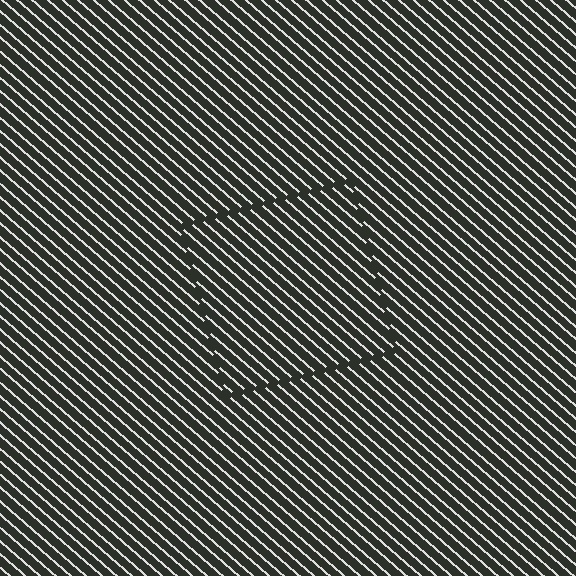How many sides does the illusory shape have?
4 sides — the line-ends trace a square.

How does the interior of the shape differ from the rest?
The interior of the shape contains the same grating, shifted by half a period — the contour is defined by the phase discontinuity where line-ends from the inner and outer gratings abut.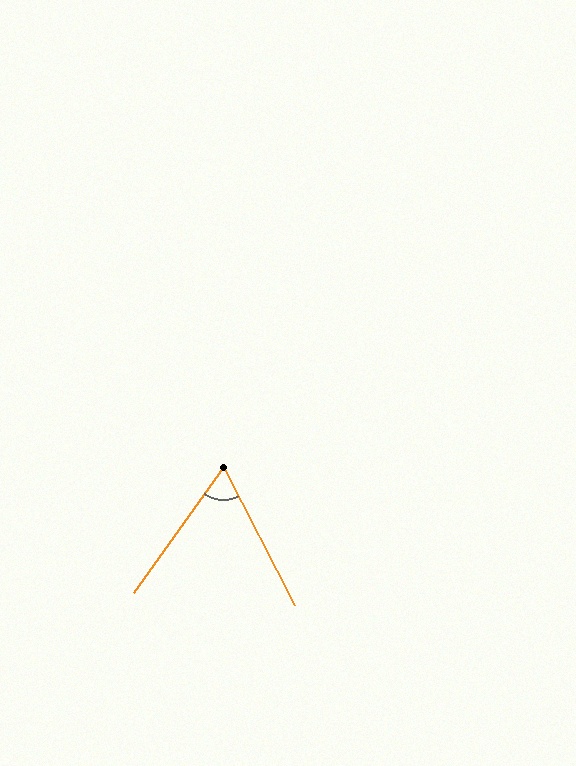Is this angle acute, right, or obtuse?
It is acute.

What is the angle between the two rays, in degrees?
Approximately 63 degrees.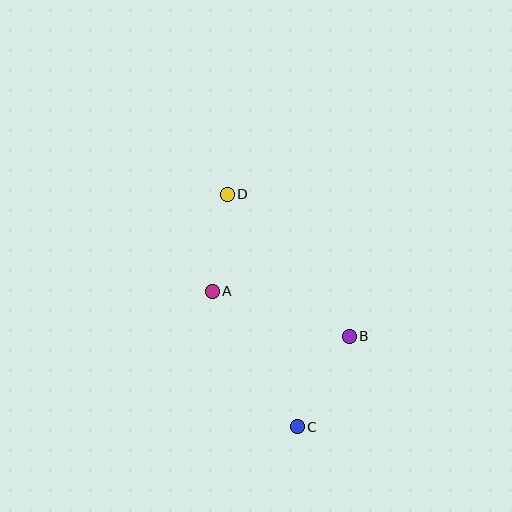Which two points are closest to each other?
Points A and D are closest to each other.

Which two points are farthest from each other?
Points C and D are farthest from each other.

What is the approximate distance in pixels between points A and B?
The distance between A and B is approximately 144 pixels.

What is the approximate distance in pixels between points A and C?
The distance between A and C is approximately 160 pixels.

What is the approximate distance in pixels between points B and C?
The distance between B and C is approximately 104 pixels.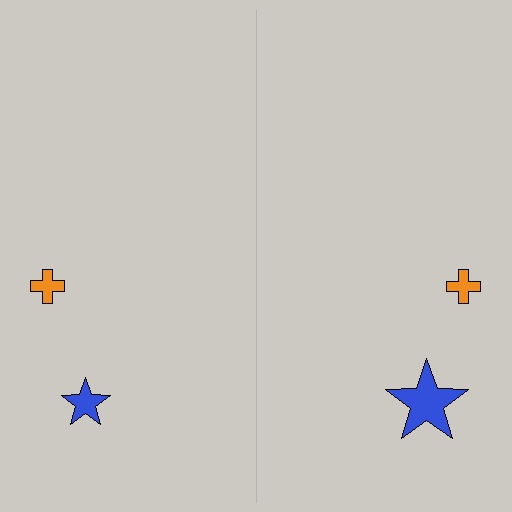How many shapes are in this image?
There are 4 shapes in this image.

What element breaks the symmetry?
The blue star on the right side has a different size than its mirror counterpart.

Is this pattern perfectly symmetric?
No, the pattern is not perfectly symmetric. The blue star on the right side has a different size than its mirror counterpart.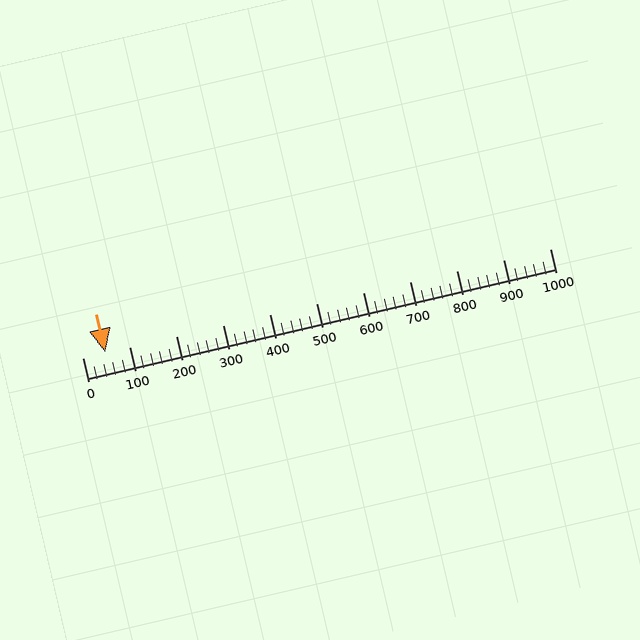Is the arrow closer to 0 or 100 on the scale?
The arrow is closer to 0.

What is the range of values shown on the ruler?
The ruler shows values from 0 to 1000.